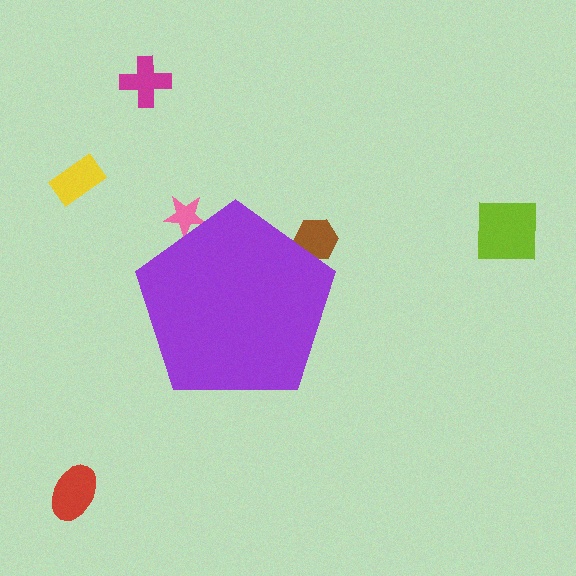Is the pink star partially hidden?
Yes, the pink star is partially hidden behind the purple pentagon.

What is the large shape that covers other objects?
A purple pentagon.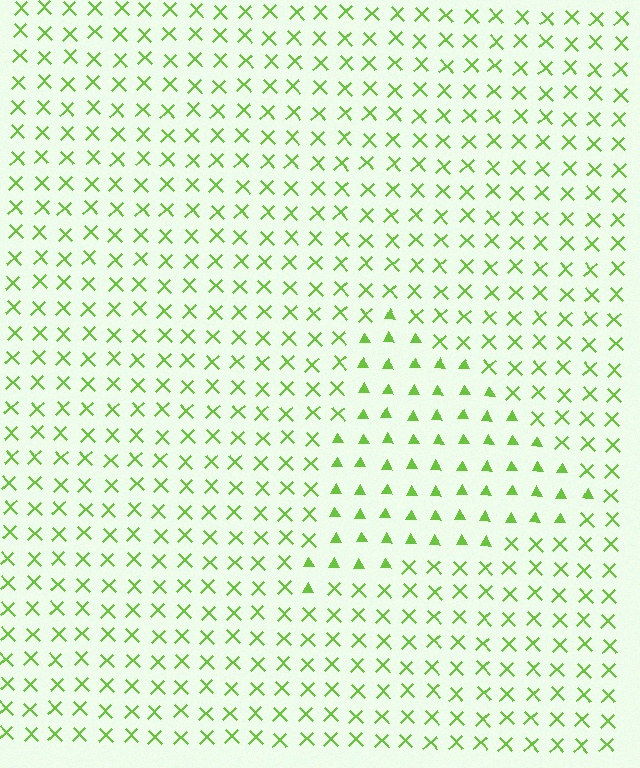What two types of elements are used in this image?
The image uses triangles inside the triangle region and X marks outside it.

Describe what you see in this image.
The image is filled with small lime elements arranged in a uniform grid. A triangle-shaped region contains triangles, while the surrounding area contains X marks. The boundary is defined purely by the change in element shape.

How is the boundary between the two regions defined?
The boundary is defined by a change in element shape: triangles inside vs. X marks outside. All elements share the same color and spacing.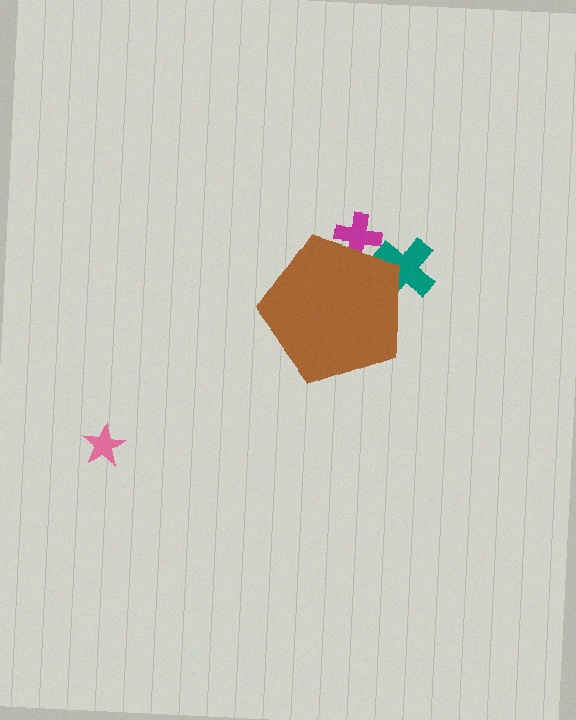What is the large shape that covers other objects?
A brown pentagon.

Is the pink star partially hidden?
No, the pink star is fully visible.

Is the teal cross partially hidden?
Yes, the teal cross is partially hidden behind the brown pentagon.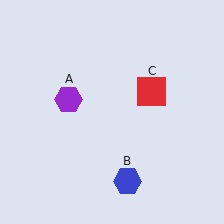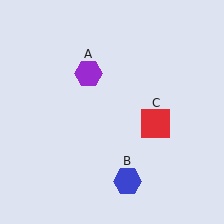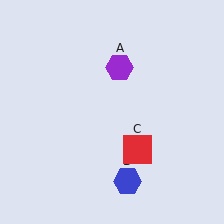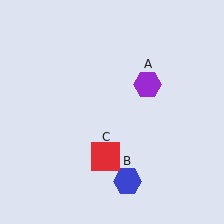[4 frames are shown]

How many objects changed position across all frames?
2 objects changed position: purple hexagon (object A), red square (object C).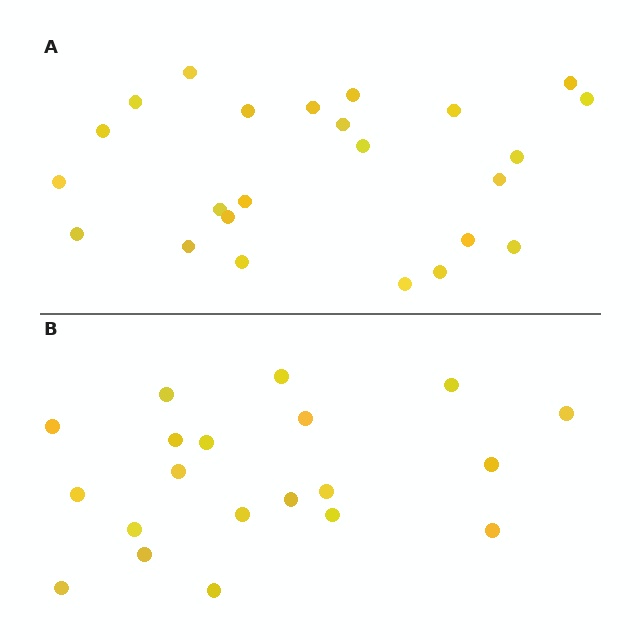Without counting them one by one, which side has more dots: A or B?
Region A (the top region) has more dots.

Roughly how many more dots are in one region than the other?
Region A has about 4 more dots than region B.